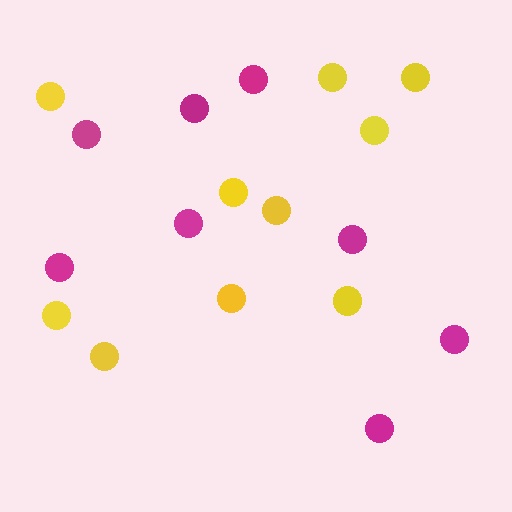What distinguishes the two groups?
There are 2 groups: one group of magenta circles (8) and one group of yellow circles (10).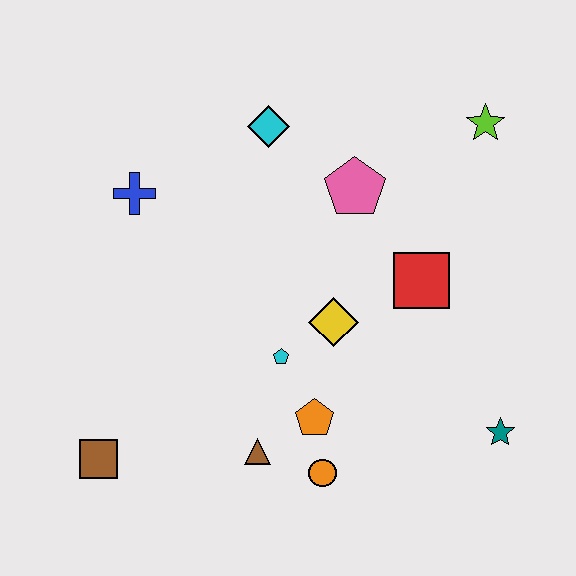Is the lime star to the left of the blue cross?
No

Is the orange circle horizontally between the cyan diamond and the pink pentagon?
Yes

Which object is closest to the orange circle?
The orange pentagon is closest to the orange circle.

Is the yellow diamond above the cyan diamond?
No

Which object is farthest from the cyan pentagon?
The lime star is farthest from the cyan pentagon.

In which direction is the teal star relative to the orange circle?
The teal star is to the right of the orange circle.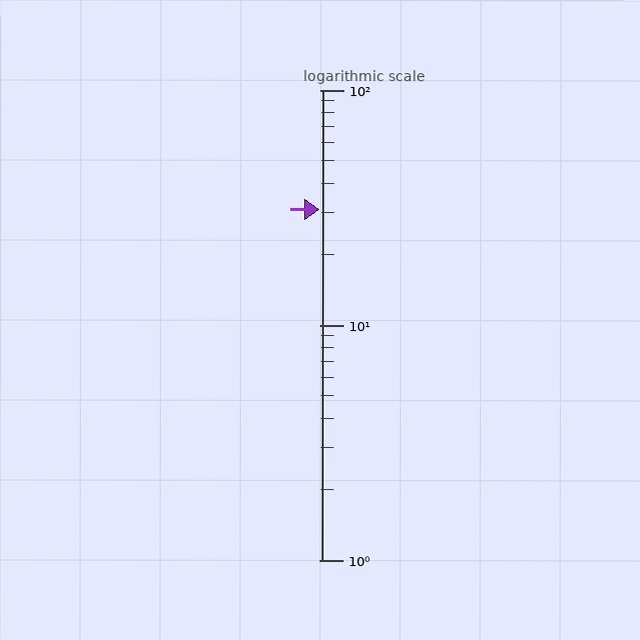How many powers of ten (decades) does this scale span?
The scale spans 2 decades, from 1 to 100.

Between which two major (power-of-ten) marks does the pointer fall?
The pointer is between 10 and 100.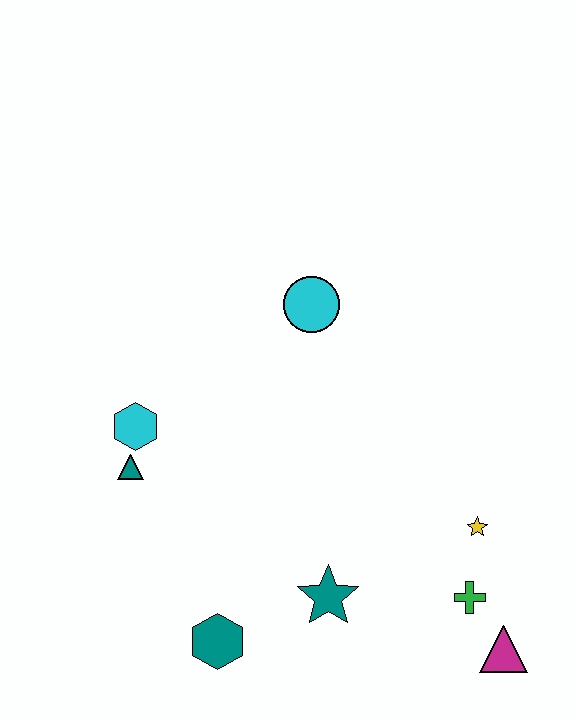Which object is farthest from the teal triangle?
The magenta triangle is farthest from the teal triangle.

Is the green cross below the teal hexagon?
No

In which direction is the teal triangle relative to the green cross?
The teal triangle is to the left of the green cross.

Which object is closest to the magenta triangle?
The green cross is closest to the magenta triangle.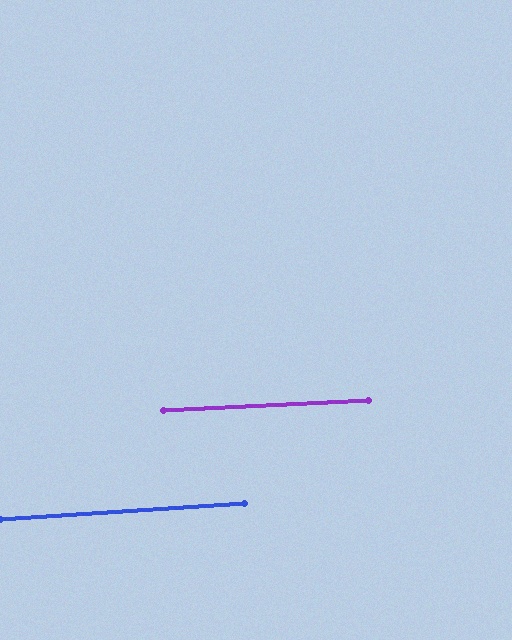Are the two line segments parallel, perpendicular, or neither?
Parallel — their directions differ by only 0.9°.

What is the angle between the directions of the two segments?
Approximately 1 degree.